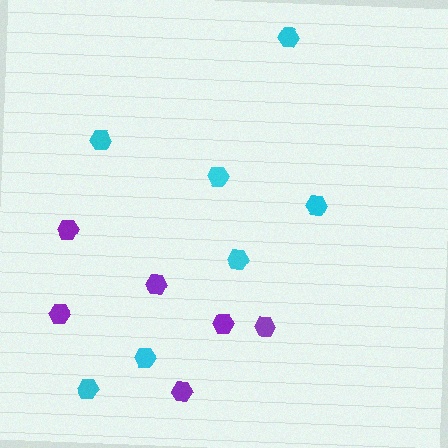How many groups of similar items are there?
There are 2 groups: one group of purple hexagons (6) and one group of cyan hexagons (7).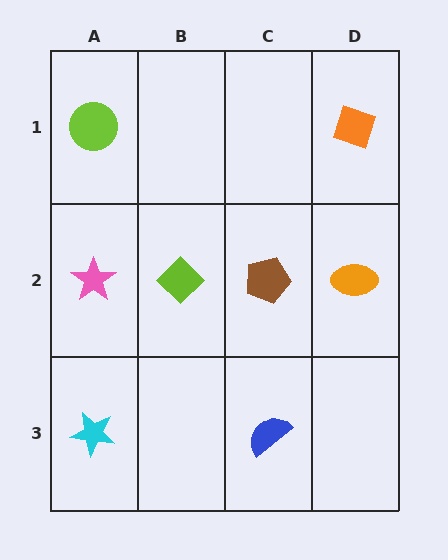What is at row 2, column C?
A brown pentagon.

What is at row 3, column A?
A cyan star.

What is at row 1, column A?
A lime circle.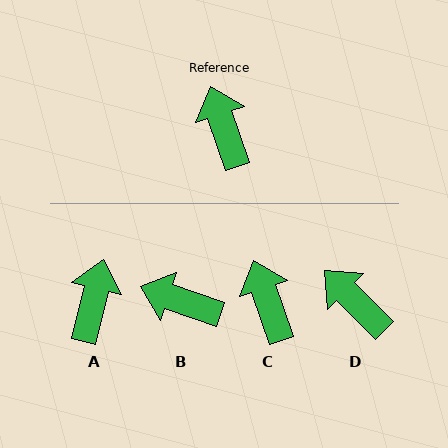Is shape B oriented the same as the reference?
No, it is off by about 52 degrees.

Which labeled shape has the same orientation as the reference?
C.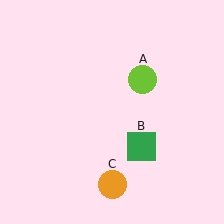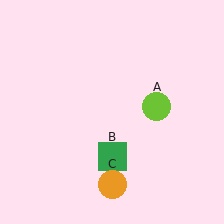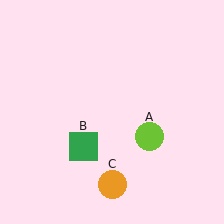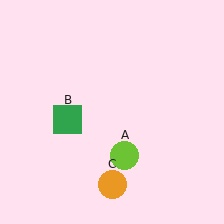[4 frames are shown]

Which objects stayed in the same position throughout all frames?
Orange circle (object C) remained stationary.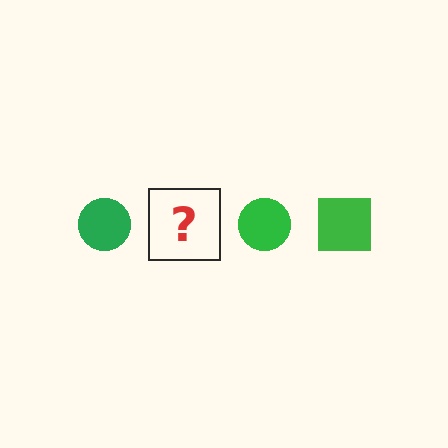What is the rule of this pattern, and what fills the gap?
The rule is that the pattern cycles through circle, square shapes in green. The gap should be filled with a green square.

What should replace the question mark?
The question mark should be replaced with a green square.